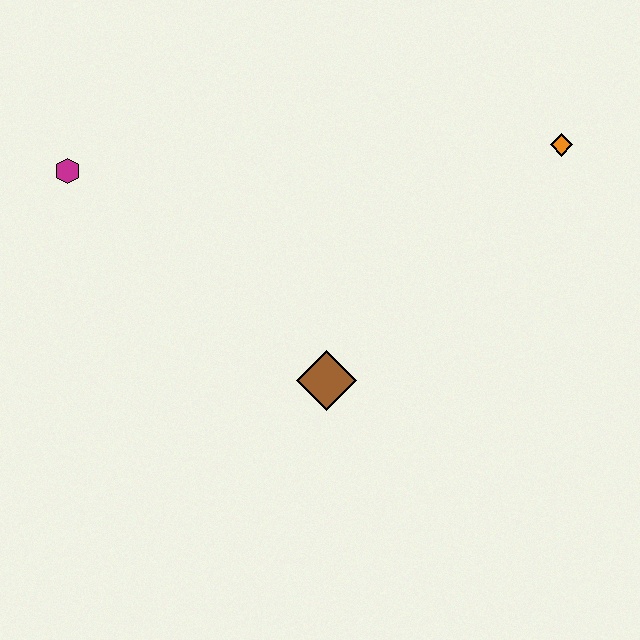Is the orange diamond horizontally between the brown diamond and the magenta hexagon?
No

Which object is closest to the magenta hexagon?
The brown diamond is closest to the magenta hexagon.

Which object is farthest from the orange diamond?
The magenta hexagon is farthest from the orange diamond.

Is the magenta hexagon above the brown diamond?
Yes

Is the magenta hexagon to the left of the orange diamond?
Yes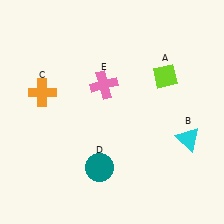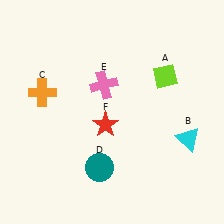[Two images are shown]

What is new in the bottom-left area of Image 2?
A red star (F) was added in the bottom-left area of Image 2.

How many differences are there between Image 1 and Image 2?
There is 1 difference between the two images.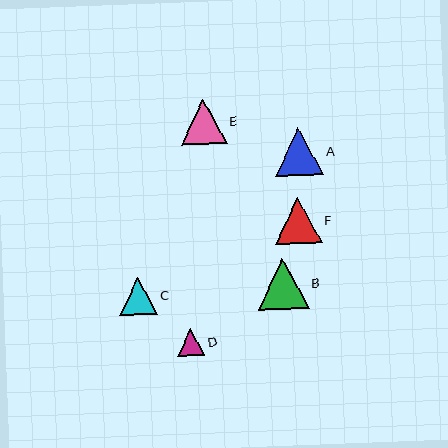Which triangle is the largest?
Triangle B is the largest with a size of approximately 51 pixels.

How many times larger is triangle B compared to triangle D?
Triangle B is approximately 1.9 times the size of triangle D.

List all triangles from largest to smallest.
From largest to smallest: B, A, F, E, C, D.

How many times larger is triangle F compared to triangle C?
Triangle F is approximately 1.3 times the size of triangle C.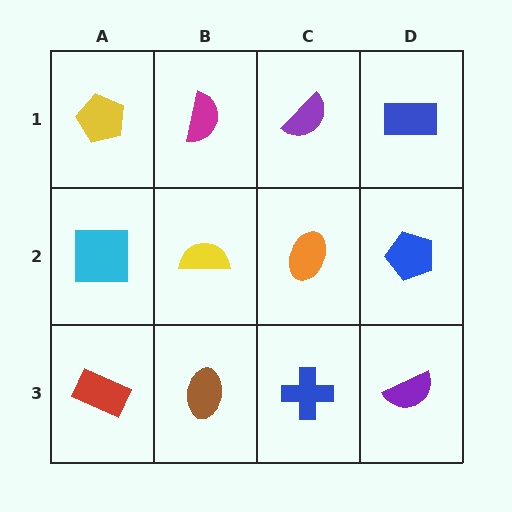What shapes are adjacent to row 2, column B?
A magenta semicircle (row 1, column B), a brown ellipse (row 3, column B), a cyan square (row 2, column A), an orange ellipse (row 2, column C).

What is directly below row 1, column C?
An orange ellipse.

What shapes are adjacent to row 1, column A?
A cyan square (row 2, column A), a magenta semicircle (row 1, column B).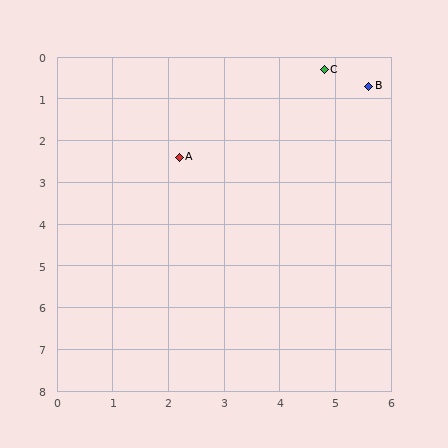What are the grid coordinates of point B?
Point B is at approximately (5.6, 0.7).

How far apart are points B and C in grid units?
Points B and C are about 0.9 grid units apart.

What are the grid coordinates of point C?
Point C is at approximately (4.8, 0.3).